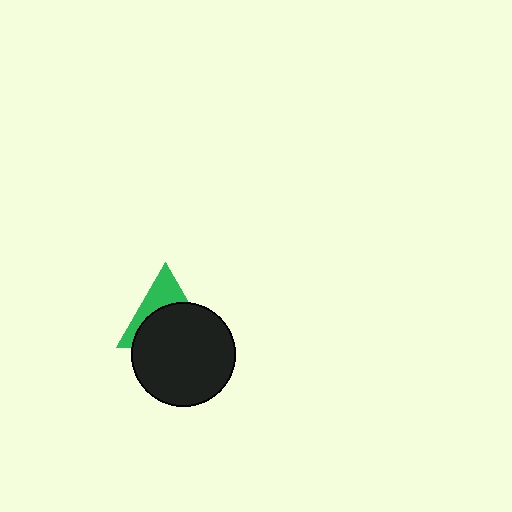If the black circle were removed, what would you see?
You would see the complete green triangle.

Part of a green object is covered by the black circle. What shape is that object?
It is a triangle.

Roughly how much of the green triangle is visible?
A small part of it is visible (roughly 38%).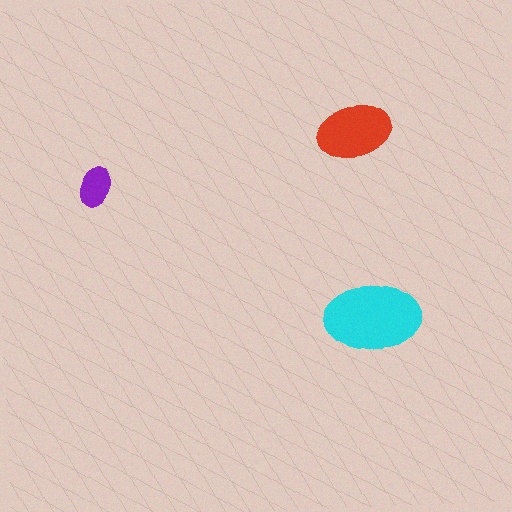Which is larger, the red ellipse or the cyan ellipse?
The cyan one.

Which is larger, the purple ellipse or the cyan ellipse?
The cyan one.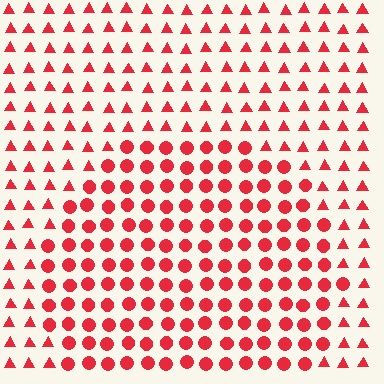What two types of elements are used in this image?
The image uses circles inside the circle region and triangles outside it.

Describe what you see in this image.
The image is filled with small red elements arranged in a uniform grid. A circle-shaped region contains circles, while the surrounding area contains triangles. The boundary is defined purely by the change in element shape.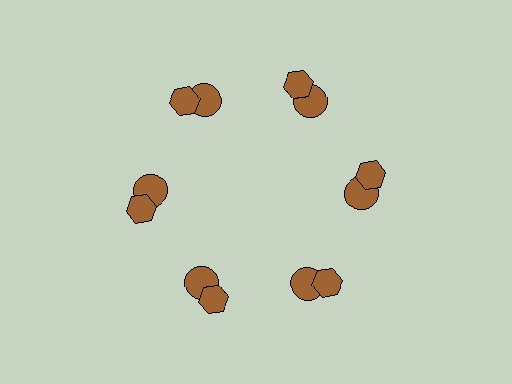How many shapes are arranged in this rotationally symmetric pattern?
There are 12 shapes, arranged in 6 groups of 2.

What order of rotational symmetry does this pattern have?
This pattern has 6-fold rotational symmetry.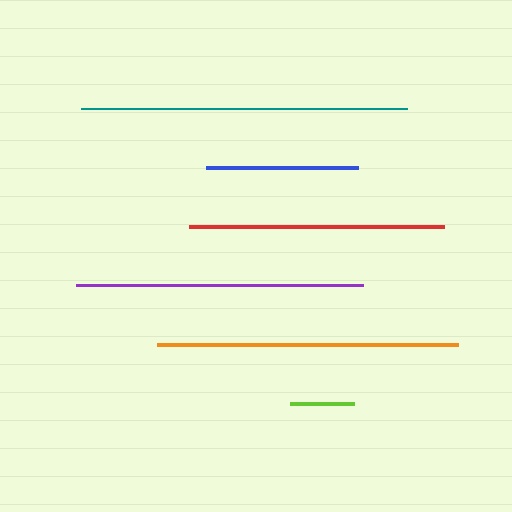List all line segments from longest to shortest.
From longest to shortest: teal, orange, purple, red, blue, lime.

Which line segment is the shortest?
The lime line is the shortest at approximately 64 pixels.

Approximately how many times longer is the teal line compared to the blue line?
The teal line is approximately 2.1 times the length of the blue line.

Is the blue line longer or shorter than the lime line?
The blue line is longer than the lime line.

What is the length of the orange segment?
The orange segment is approximately 301 pixels long.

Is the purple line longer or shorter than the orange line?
The orange line is longer than the purple line.